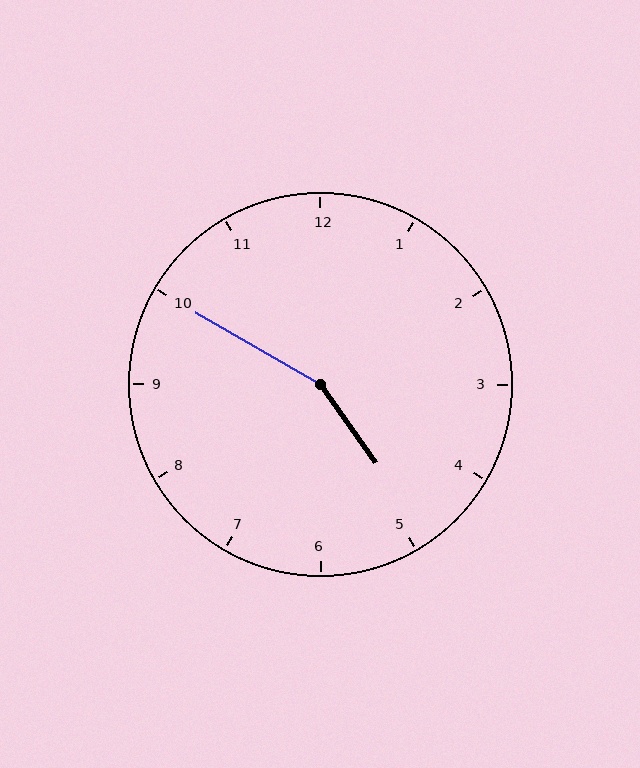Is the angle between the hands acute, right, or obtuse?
It is obtuse.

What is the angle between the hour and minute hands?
Approximately 155 degrees.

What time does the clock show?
4:50.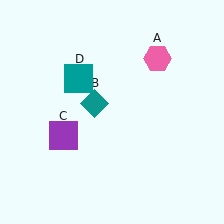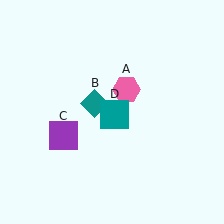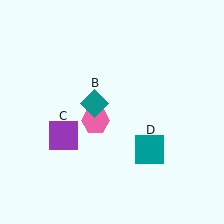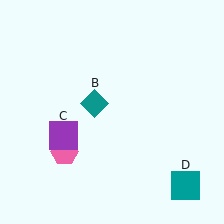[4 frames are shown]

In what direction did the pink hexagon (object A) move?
The pink hexagon (object A) moved down and to the left.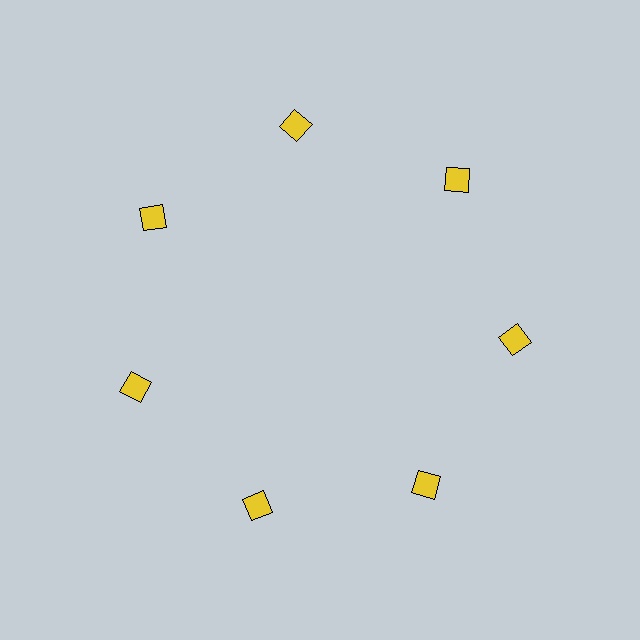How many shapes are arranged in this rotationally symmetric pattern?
There are 7 shapes, arranged in 7 groups of 1.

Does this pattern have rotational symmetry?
Yes, this pattern has 7-fold rotational symmetry. It looks the same after rotating 51 degrees around the center.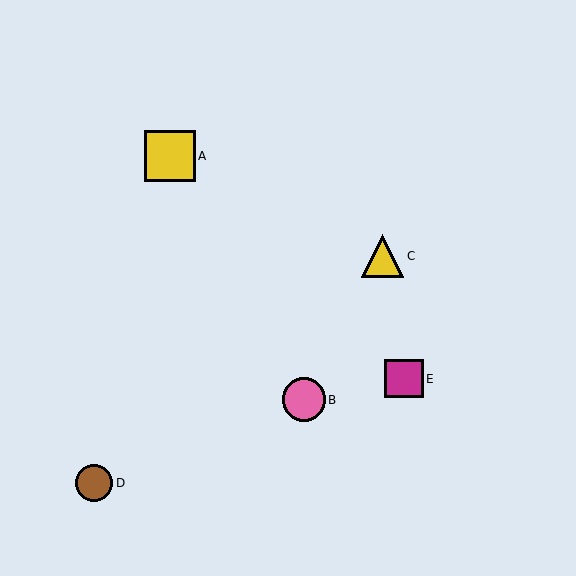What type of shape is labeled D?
Shape D is a brown circle.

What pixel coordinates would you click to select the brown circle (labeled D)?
Click at (94, 483) to select the brown circle D.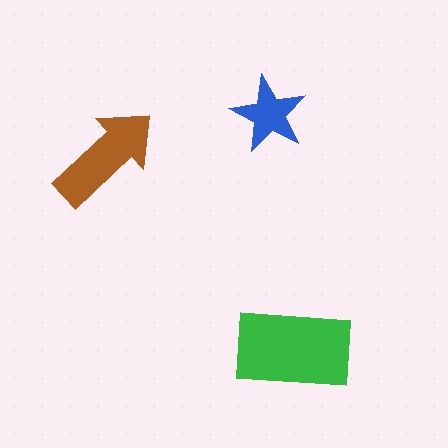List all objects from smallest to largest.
The blue star, the brown arrow, the green rectangle.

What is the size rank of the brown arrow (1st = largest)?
2nd.